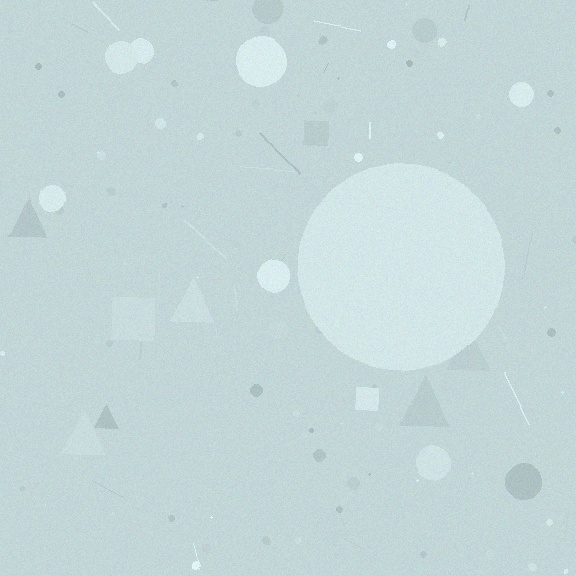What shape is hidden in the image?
A circle is hidden in the image.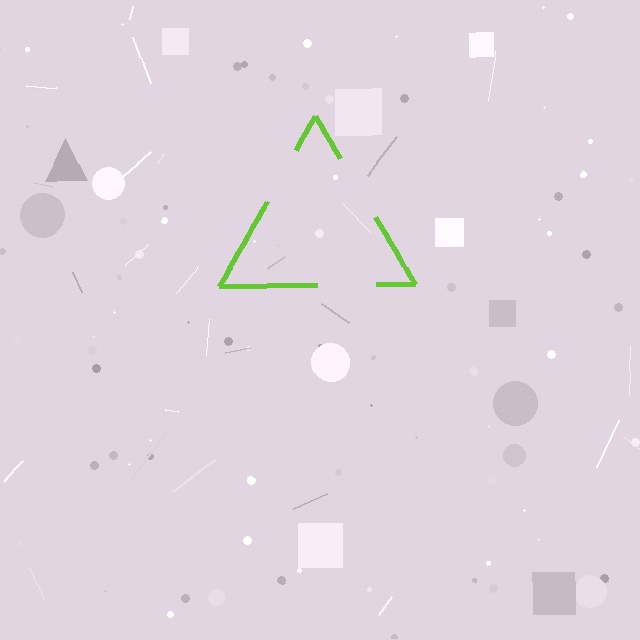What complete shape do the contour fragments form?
The contour fragments form a triangle.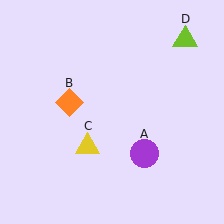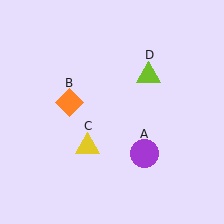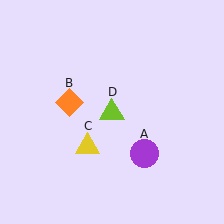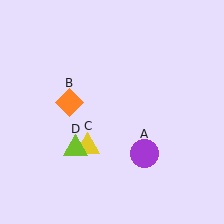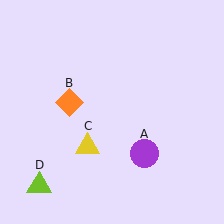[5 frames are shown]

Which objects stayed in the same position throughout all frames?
Purple circle (object A) and orange diamond (object B) and yellow triangle (object C) remained stationary.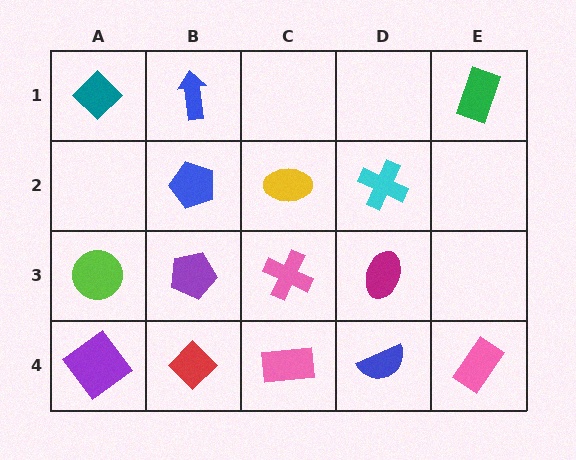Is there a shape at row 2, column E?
No, that cell is empty.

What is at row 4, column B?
A red diamond.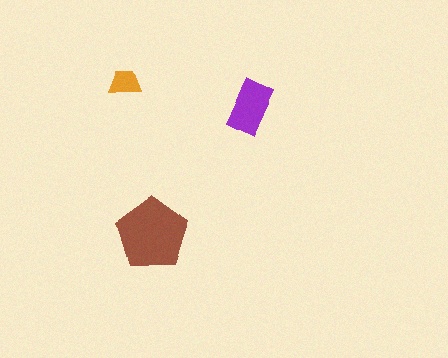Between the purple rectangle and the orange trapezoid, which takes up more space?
The purple rectangle.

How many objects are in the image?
There are 3 objects in the image.